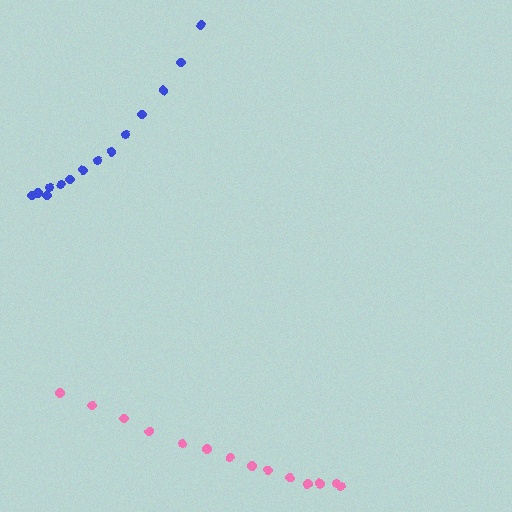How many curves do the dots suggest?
There are 2 distinct paths.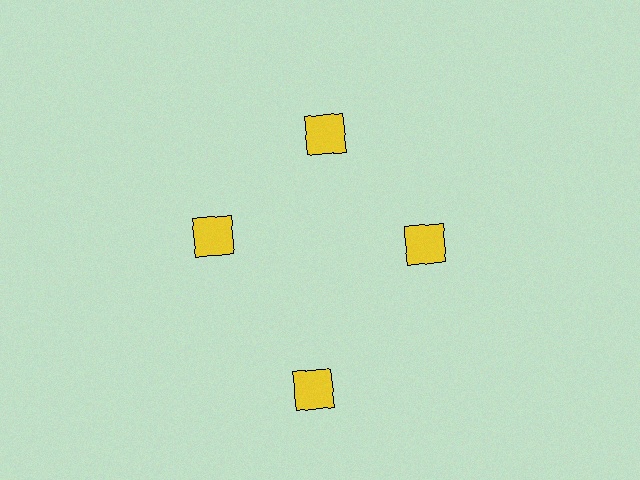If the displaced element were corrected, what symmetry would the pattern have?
It would have 4-fold rotational symmetry — the pattern would map onto itself every 90 degrees.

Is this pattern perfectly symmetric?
No. The 4 yellow squares are arranged in a ring, but one element near the 6 o'clock position is pushed outward from the center, breaking the 4-fold rotational symmetry.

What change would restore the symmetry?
The symmetry would be restored by moving it inward, back onto the ring so that all 4 squares sit at equal angles and equal distance from the center.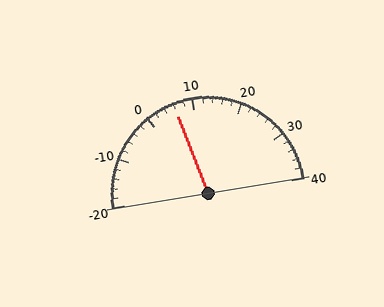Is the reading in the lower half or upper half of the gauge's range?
The reading is in the lower half of the range (-20 to 40).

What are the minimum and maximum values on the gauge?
The gauge ranges from -20 to 40.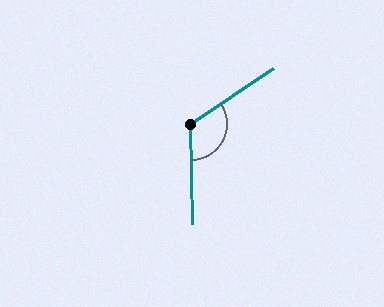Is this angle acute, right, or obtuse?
It is obtuse.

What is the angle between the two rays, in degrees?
Approximately 123 degrees.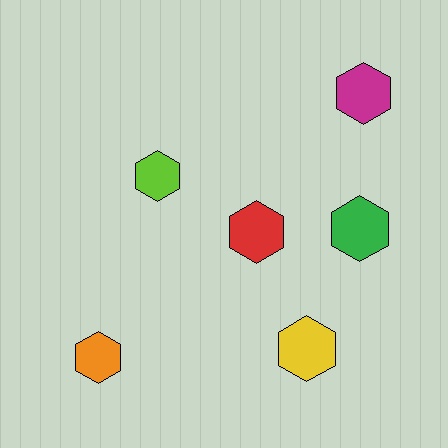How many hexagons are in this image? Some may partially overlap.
There are 6 hexagons.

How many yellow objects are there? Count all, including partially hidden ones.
There is 1 yellow object.